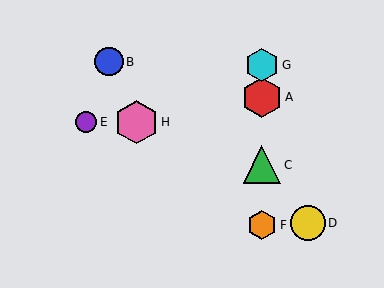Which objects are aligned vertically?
Objects A, C, F, G are aligned vertically.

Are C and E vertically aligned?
No, C is at x≈262 and E is at x≈86.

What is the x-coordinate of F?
Object F is at x≈262.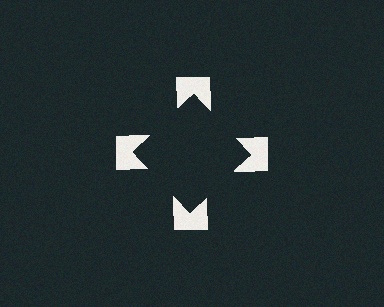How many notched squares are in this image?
There are 4 — one at each vertex of the illusory square.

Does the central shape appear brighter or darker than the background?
It typically appears slightly darker than the background, even though no actual brightness change is drawn.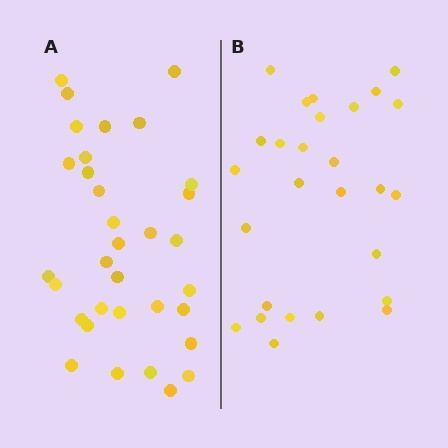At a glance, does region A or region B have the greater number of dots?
Region A (the left region) has more dots.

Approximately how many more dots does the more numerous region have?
Region A has about 6 more dots than region B.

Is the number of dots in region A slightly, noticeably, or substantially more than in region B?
Region A has only slightly more — the two regions are fairly close. The ratio is roughly 1.2 to 1.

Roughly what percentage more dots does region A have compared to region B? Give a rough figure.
About 20% more.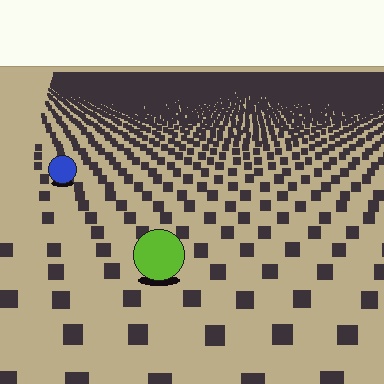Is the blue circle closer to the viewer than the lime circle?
No. The lime circle is closer — you can tell from the texture gradient: the ground texture is coarser near it.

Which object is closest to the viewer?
The lime circle is closest. The texture marks near it are larger and more spread out.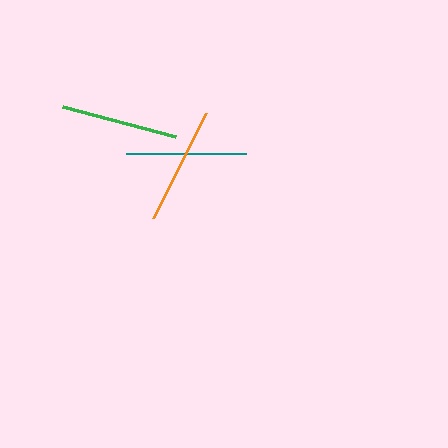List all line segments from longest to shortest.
From longest to shortest: teal, orange, green.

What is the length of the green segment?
The green segment is approximately 117 pixels long.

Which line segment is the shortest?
The green line is the shortest at approximately 117 pixels.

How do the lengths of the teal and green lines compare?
The teal and green lines are approximately the same length.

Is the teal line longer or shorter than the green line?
The teal line is longer than the green line.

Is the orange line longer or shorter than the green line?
The orange line is longer than the green line.